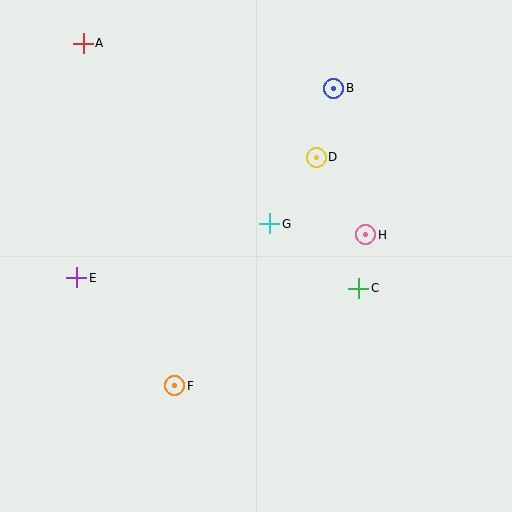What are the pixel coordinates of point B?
Point B is at (334, 88).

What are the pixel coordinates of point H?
Point H is at (365, 235).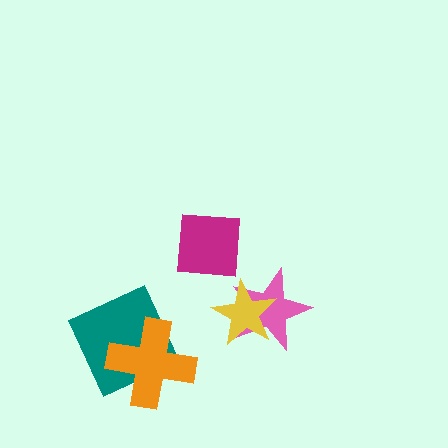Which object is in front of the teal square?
The orange cross is in front of the teal square.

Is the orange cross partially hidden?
No, no other shape covers it.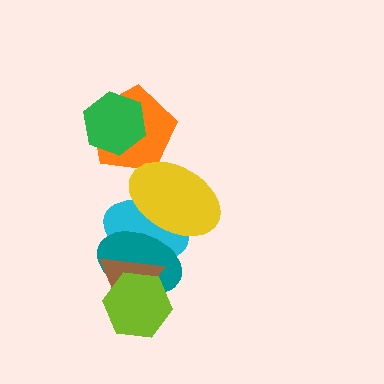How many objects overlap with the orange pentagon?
2 objects overlap with the orange pentagon.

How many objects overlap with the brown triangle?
3 objects overlap with the brown triangle.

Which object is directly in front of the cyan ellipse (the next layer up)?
The teal ellipse is directly in front of the cyan ellipse.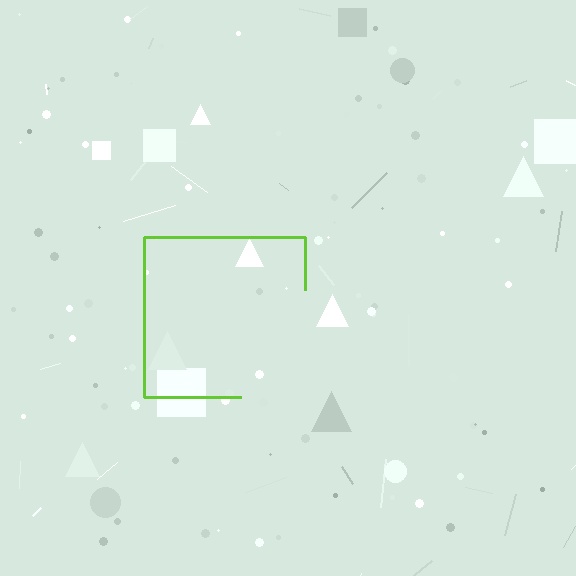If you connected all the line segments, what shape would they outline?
They would outline a square.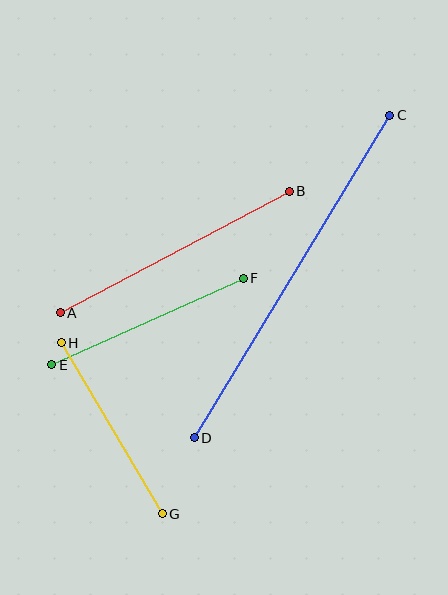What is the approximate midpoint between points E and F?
The midpoint is at approximately (148, 321) pixels.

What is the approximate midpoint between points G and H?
The midpoint is at approximately (112, 428) pixels.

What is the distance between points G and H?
The distance is approximately 199 pixels.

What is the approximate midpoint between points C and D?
The midpoint is at approximately (292, 276) pixels.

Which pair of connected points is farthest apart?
Points C and D are farthest apart.